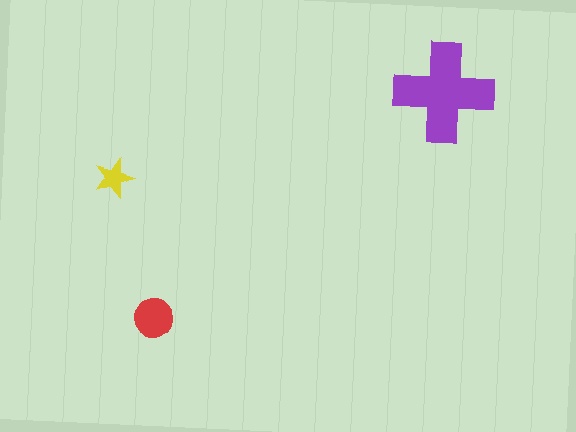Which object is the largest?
The purple cross.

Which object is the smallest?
The yellow star.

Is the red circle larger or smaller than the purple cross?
Smaller.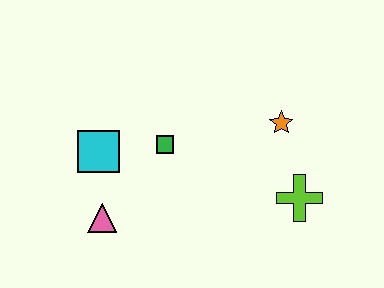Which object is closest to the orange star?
The lime cross is closest to the orange star.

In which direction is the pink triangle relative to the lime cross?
The pink triangle is to the left of the lime cross.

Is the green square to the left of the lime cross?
Yes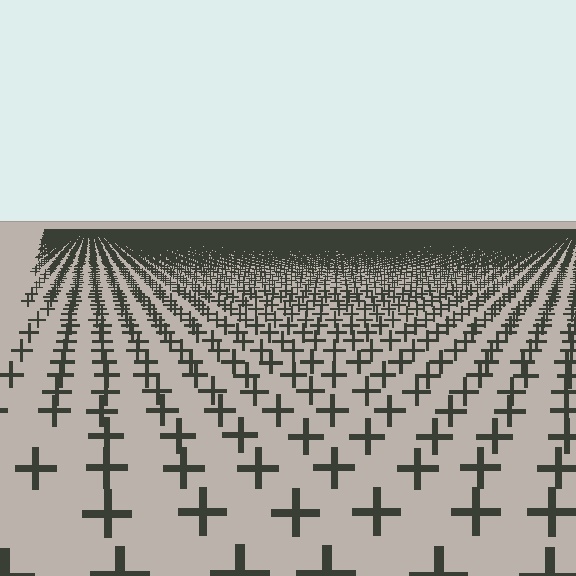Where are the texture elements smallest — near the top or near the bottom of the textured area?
Near the top.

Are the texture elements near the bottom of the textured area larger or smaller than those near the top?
Larger. Near the bottom, elements are closer to the viewer and appear at a bigger on-screen size.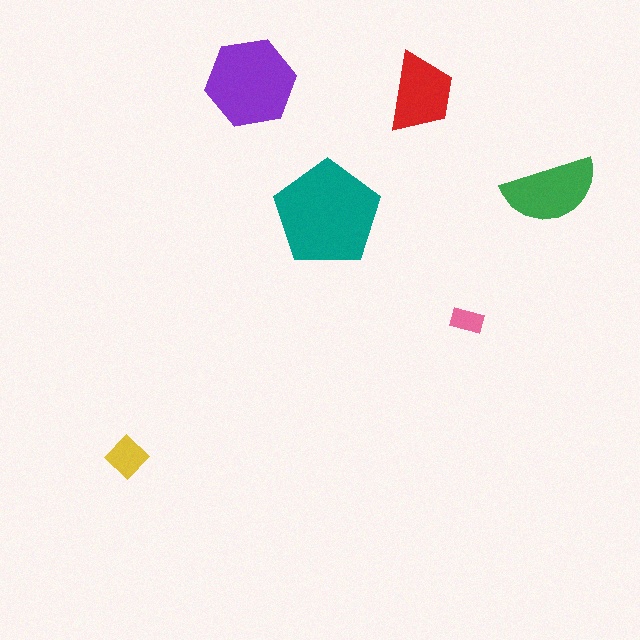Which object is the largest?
The teal pentagon.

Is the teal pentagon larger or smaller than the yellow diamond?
Larger.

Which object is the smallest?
The pink rectangle.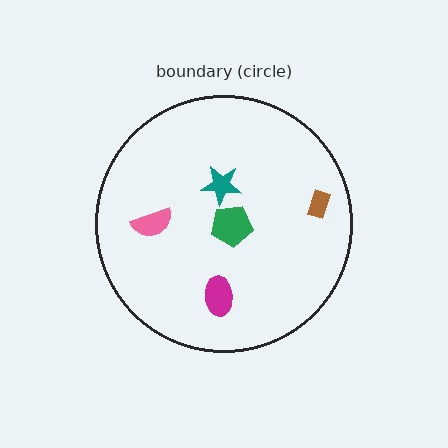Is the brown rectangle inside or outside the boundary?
Inside.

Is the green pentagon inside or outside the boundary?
Inside.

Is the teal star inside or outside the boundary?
Inside.